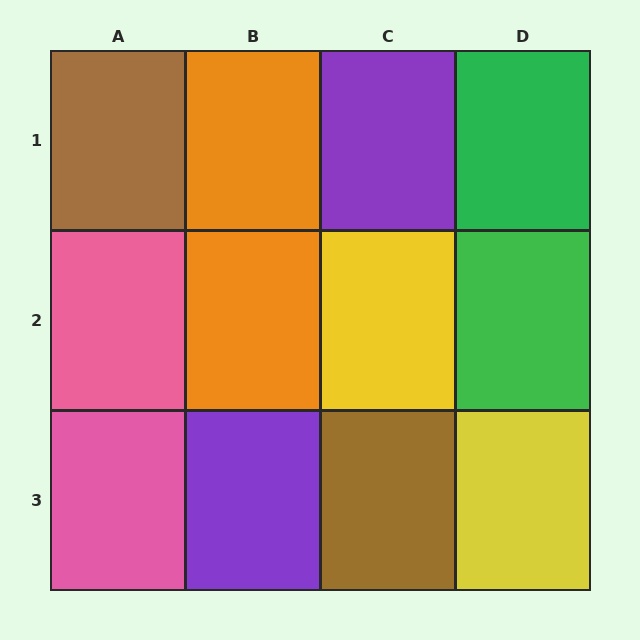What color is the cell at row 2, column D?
Green.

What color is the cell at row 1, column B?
Orange.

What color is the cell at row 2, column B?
Orange.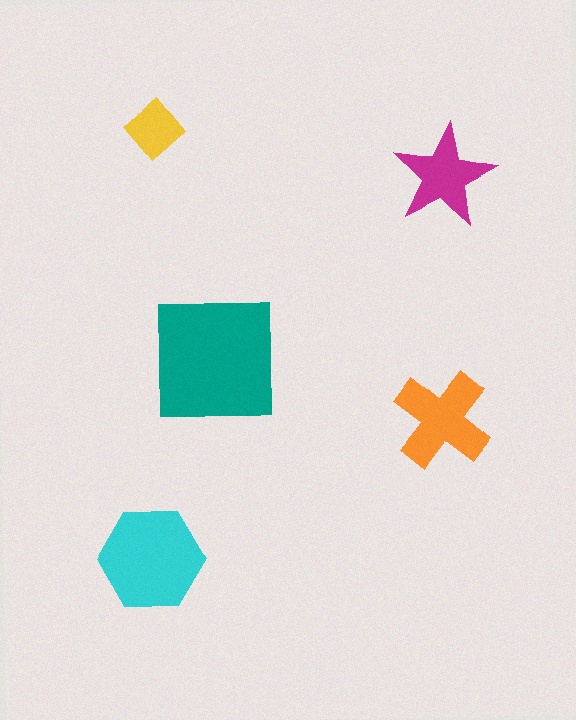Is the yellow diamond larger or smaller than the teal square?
Smaller.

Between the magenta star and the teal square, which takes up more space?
The teal square.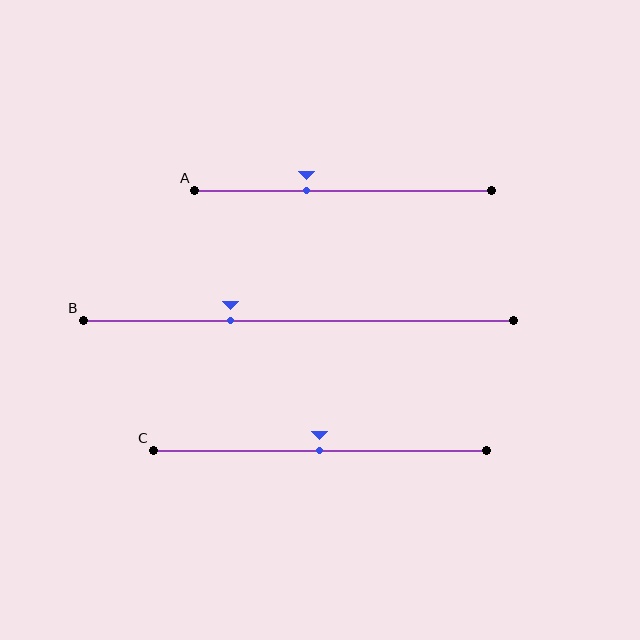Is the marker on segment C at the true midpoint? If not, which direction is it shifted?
Yes, the marker on segment C is at the true midpoint.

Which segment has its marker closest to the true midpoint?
Segment C has its marker closest to the true midpoint.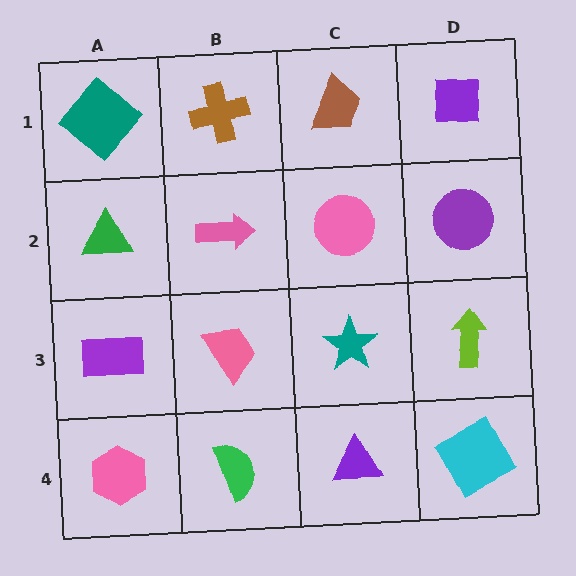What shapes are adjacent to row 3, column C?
A pink circle (row 2, column C), a purple triangle (row 4, column C), a pink trapezoid (row 3, column B), a lime arrow (row 3, column D).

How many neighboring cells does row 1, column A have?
2.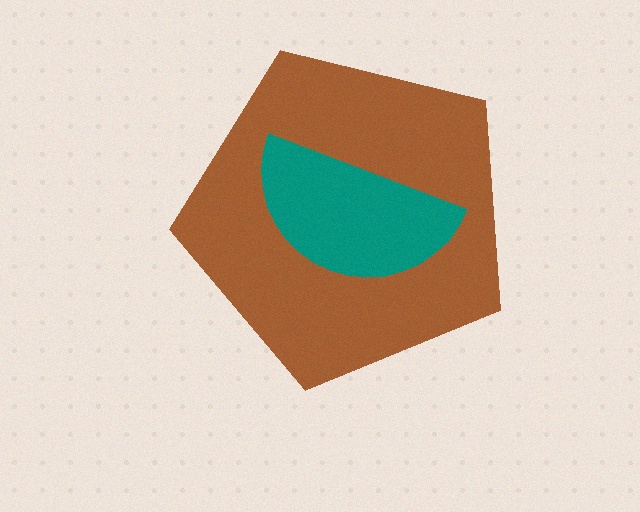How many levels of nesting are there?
2.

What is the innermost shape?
The teal semicircle.